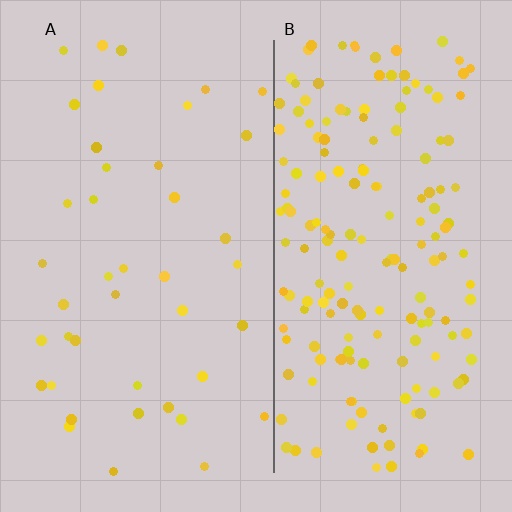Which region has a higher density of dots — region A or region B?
B (the right).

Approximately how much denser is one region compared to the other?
Approximately 4.3× — region B over region A.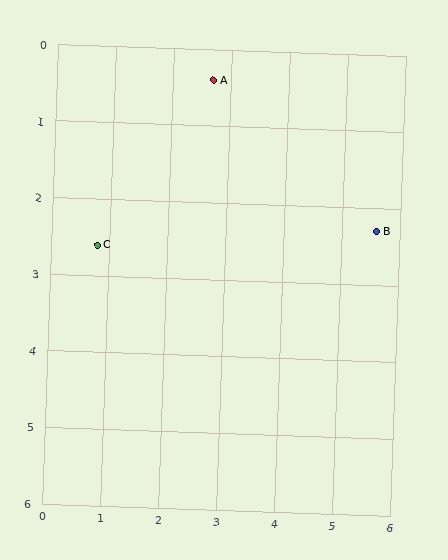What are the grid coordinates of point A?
Point A is at approximately (2.7, 0.4).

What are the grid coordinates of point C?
Point C is at approximately (0.8, 2.6).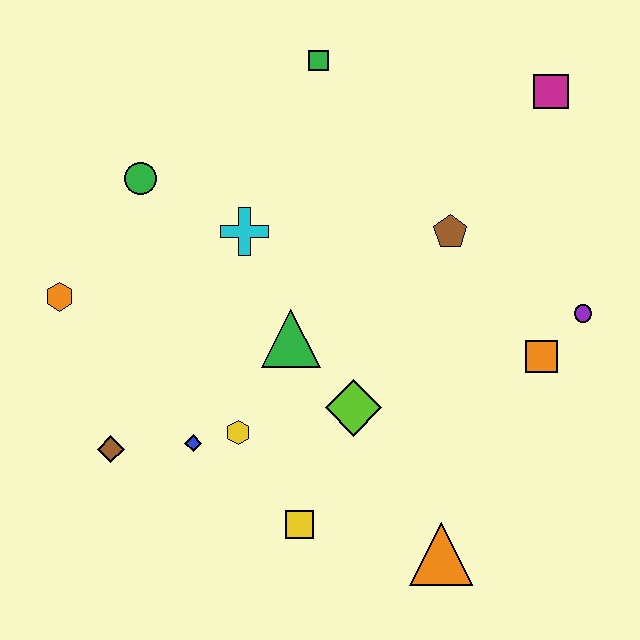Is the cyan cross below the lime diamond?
No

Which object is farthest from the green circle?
The orange triangle is farthest from the green circle.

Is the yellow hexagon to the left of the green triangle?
Yes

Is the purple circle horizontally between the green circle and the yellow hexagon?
No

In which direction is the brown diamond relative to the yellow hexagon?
The brown diamond is to the left of the yellow hexagon.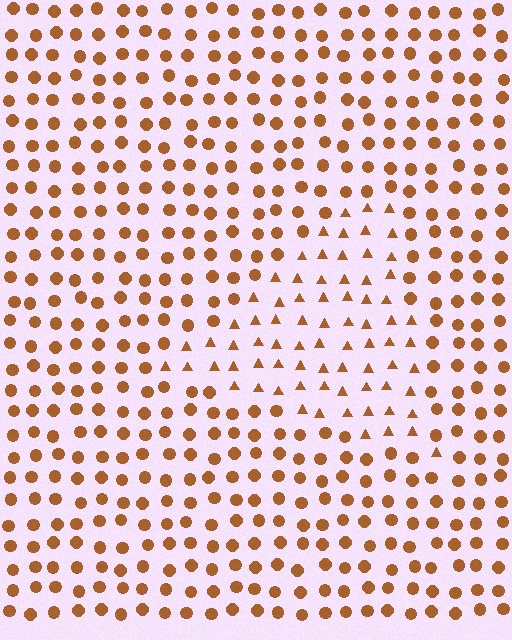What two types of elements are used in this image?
The image uses triangles inside the triangle region and circles outside it.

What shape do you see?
I see a triangle.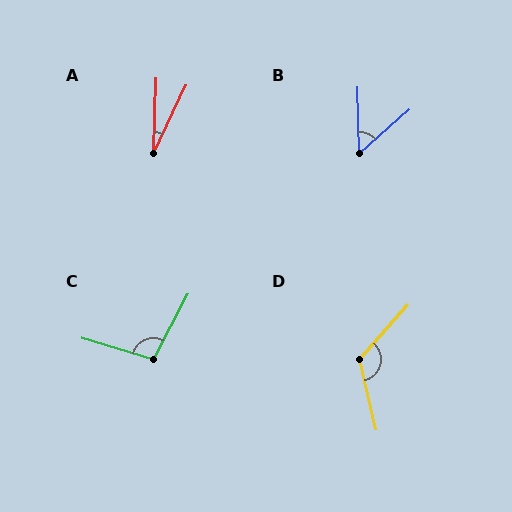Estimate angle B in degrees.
Approximately 50 degrees.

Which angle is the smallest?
A, at approximately 24 degrees.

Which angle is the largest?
D, at approximately 125 degrees.